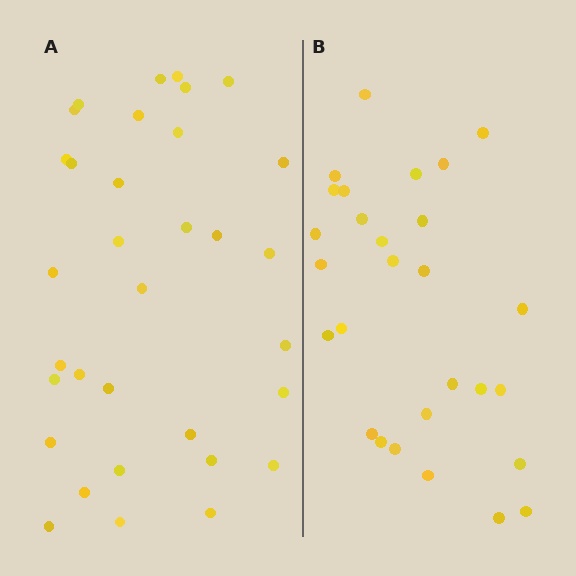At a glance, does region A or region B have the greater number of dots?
Region A (the left region) has more dots.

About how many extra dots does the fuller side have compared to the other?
Region A has about 5 more dots than region B.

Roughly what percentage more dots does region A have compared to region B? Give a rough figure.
About 20% more.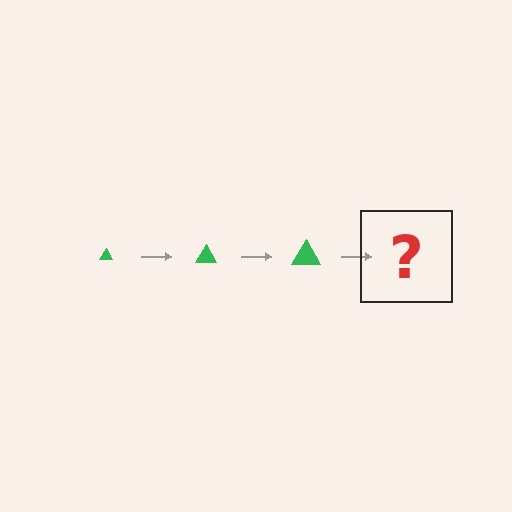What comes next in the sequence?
The next element should be a green triangle, larger than the previous one.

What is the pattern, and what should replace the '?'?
The pattern is that the triangle gets progressively larger each step. The '?' should be a green triangle, larger than the previous one.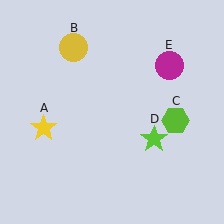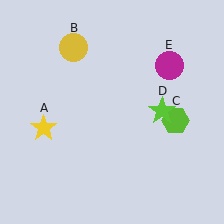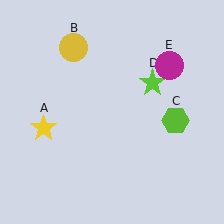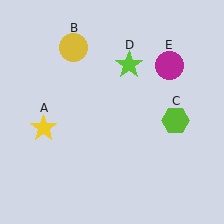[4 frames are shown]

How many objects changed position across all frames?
1 object changed position: lime star (object D).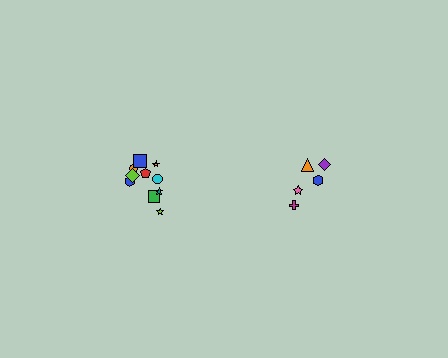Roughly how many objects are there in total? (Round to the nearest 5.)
Roughly 15 objects in total.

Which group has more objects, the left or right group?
The left group.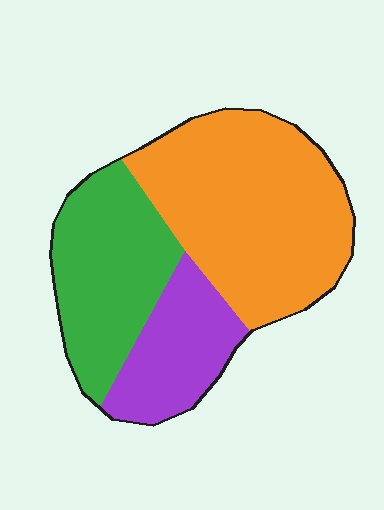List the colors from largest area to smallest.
From largest to smallest: orange, green, purple.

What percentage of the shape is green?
Green takes up about one third (1/3) of the shape.